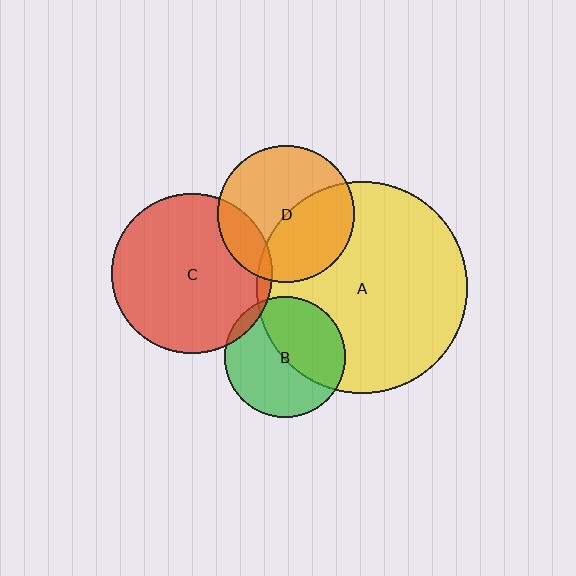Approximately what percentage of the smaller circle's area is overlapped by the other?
Approximately 5%.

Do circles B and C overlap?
Yes.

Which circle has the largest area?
Circle A (yellow).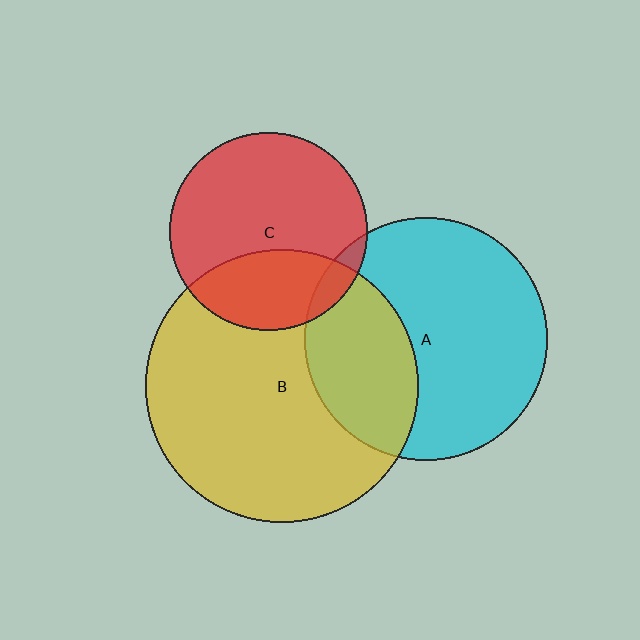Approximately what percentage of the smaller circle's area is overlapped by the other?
Approximately 30%.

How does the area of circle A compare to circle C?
Approximately 1.5 times.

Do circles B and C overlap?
Yes.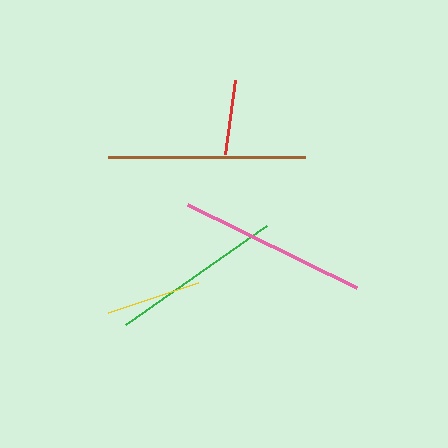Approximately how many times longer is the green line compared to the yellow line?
The green line is approximately 1.8 times the length of the yellow line.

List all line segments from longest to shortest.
From longest to shortest: brown, pink, green, yellow, red.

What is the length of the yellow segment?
The yellow segment is approximately 95 pixels long.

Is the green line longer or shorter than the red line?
The green line is longer than the red line.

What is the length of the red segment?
The red segment is approximately 74 pixels long.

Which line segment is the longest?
The brown line is the longest at approximately 197 pixels.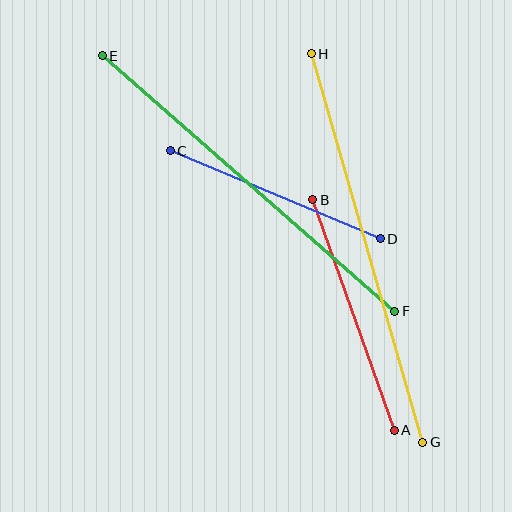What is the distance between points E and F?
The distance is approximately 388 pixels.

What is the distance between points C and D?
The distance is approximately 228 pixels.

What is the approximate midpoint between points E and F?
The midpoint is at approximately (249, 184) pixels.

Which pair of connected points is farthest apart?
Points G and H are farthest apart.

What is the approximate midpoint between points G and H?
The midpoint is at approximately (367, 248) pixels.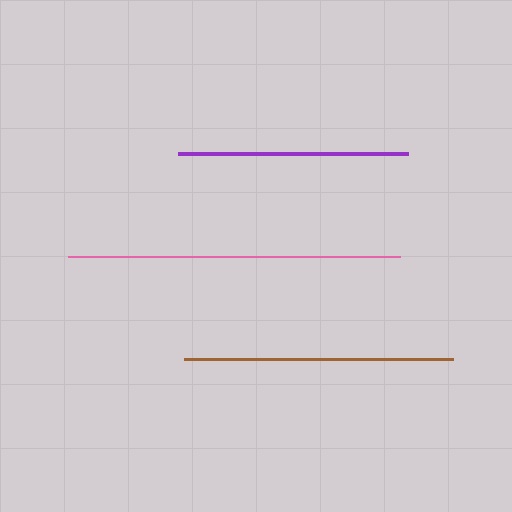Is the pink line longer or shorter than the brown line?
The pink line is longer than the brown line.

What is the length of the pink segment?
The pink segment is approximately 332 pixels long.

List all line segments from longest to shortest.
From longest to shortest: pink, brown, purple.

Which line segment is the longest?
The pink line is the longest at approximately 332 pixels.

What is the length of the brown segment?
The brown segment is approximately 269 pixels long.